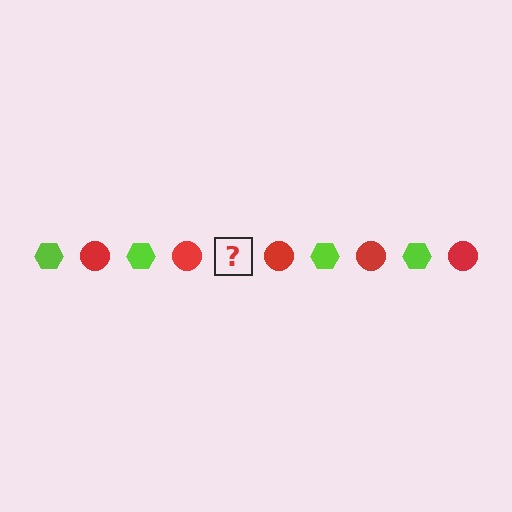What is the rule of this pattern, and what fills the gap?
The rule is that the pattern alternates between lime hexagon and red circle. The gap should be filled with a lime hexagon.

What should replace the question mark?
The question mark should be replaced with a lime hexagon.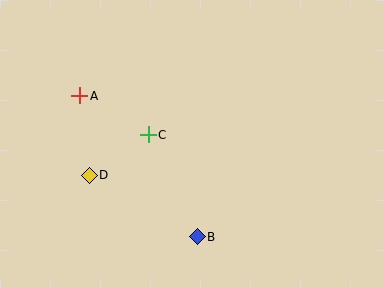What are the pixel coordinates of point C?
Point C is at (148, 135).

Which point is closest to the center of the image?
Point C at (148, 135) is closest to the center.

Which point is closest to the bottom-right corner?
Point B is closest to the bottom-right corner.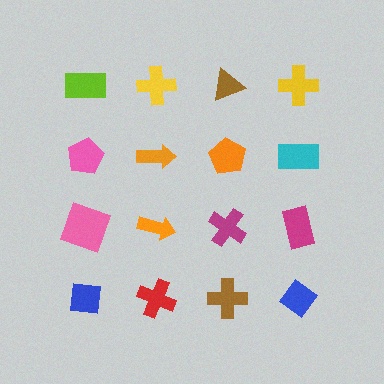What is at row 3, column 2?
An orange arrow.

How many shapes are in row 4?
4 shapes.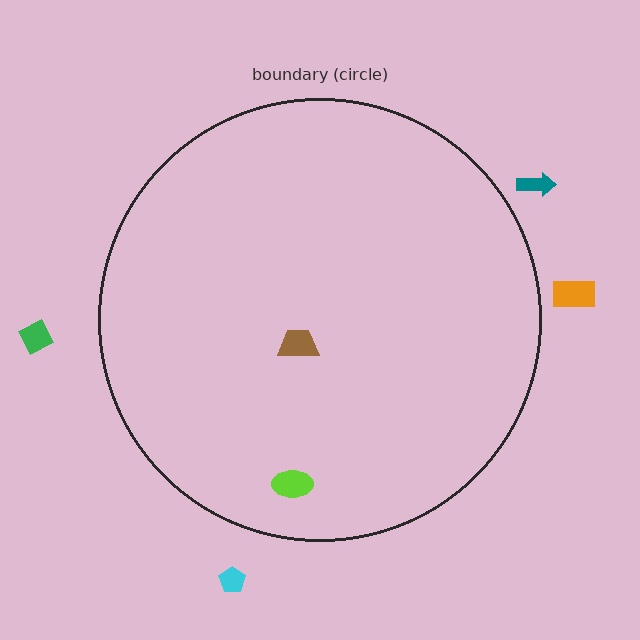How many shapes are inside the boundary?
2 inside, 4 outside.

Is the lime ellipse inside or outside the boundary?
Inside.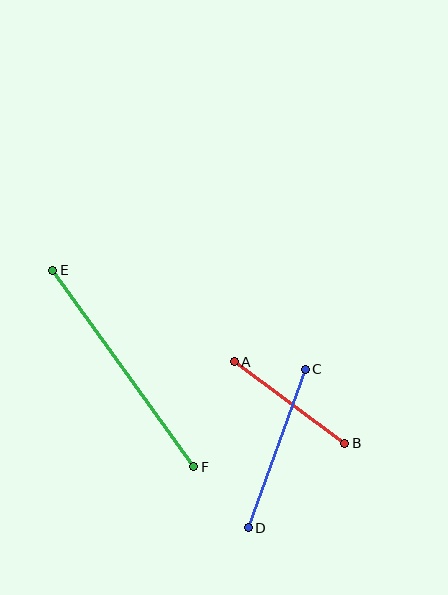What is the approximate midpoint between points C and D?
The midpoint is at approximately (277, 449) pixels.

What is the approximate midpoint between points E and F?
The midpoint is at approximately (123, 368) pixels.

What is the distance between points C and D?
The distance is approximately 168 pixels.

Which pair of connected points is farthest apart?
Points E and F are farthest apart.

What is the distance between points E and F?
The distance is approximately 242 pixels.